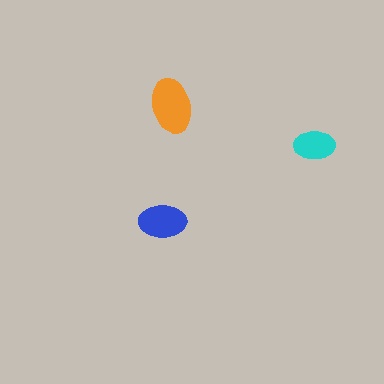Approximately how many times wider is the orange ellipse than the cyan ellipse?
About 1.5 times wider.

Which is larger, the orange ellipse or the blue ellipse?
The orange one.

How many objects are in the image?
There are 3 objects in the image.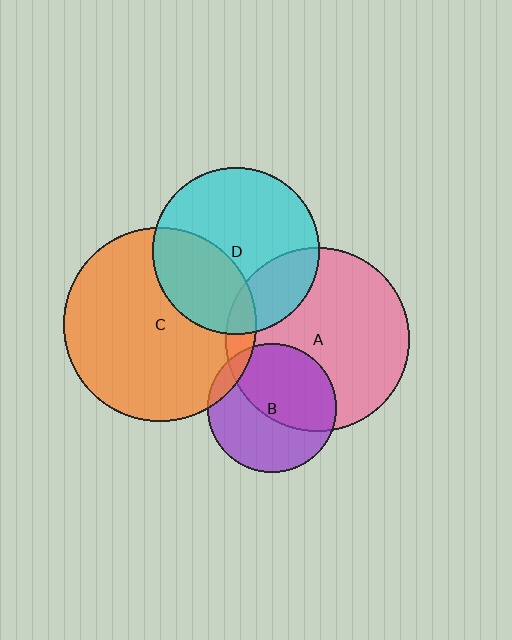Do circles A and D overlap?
Yes.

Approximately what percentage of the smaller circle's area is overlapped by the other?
Approximately 20%.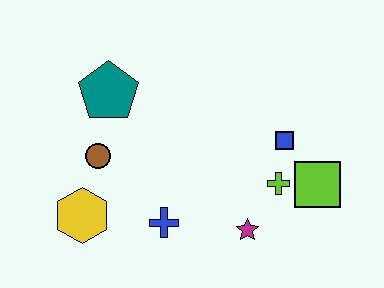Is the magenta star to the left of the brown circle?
No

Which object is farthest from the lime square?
The yellow hexagon is farthest from the lime square.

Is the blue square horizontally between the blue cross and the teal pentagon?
No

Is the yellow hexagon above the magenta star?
Yes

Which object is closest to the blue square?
The lime cross is closest to the blue square.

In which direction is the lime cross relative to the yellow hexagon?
The lime cross is to the right of the yellow hexagon.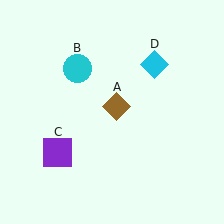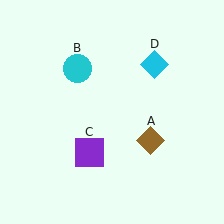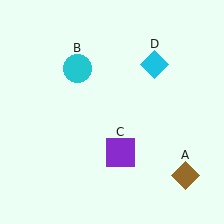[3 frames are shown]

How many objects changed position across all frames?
2 objects changed position: brown diamond (object A), purple square (object C).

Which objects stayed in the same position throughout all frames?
Cyan circle (object B) and cyan diamond (object D) remained stationary.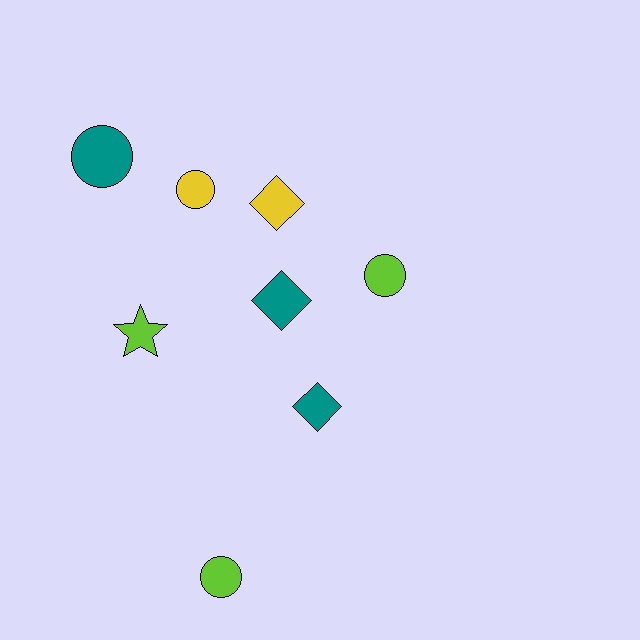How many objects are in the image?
There are 8 objects.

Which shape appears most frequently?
Circle, with 4 objects.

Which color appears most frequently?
Lime, with 3 objects.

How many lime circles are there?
There are 2 lime circles.